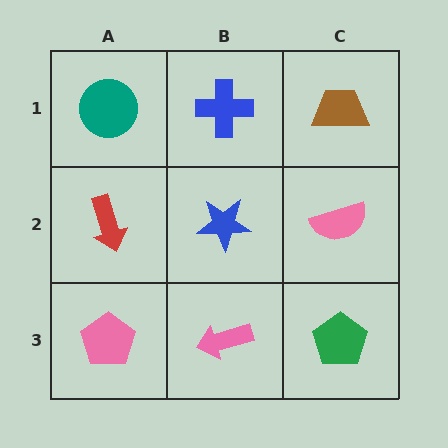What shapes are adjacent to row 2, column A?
A teal circle (row 1, column A), a pink pentagon (row 3, column A), a blue star (row 2, column B).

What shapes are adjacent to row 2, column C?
A brown trapezoid (row 1, column C), a green pentagon (row 3, column C), a blue star (row 2, column B).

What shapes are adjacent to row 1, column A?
A red arrow (row 2, column A), a blue cross (row 1, column B).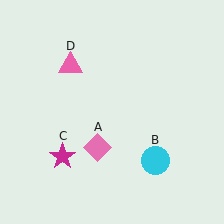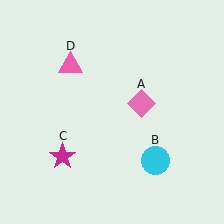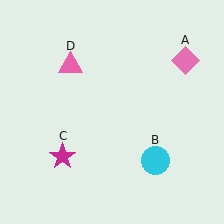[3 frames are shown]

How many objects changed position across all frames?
1 object changed position: pink diamond (object A).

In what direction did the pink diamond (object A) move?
The pink diamond (object A) moved up and to the right.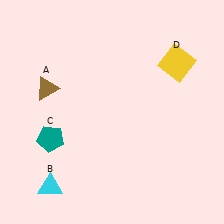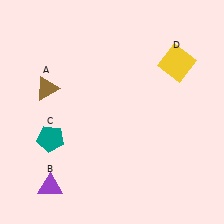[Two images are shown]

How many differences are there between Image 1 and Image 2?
There is 1 difference between the two images.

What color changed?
The triangle (B) changed from cyan in Image 1 to purple in Image 2.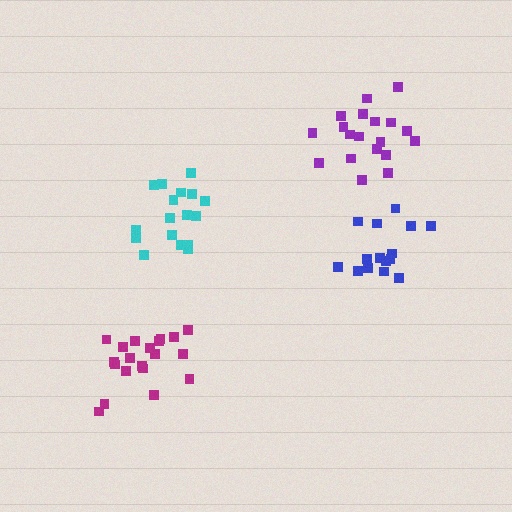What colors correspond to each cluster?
The clusters are colored: magenta, blue, purple, cyan.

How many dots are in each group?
Group 1: 20 dots, Group 2: 15 dots, Group 3: 19 dots, Group 4: 18 dots (72 total).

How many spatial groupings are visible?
There are 4 spatial groupings.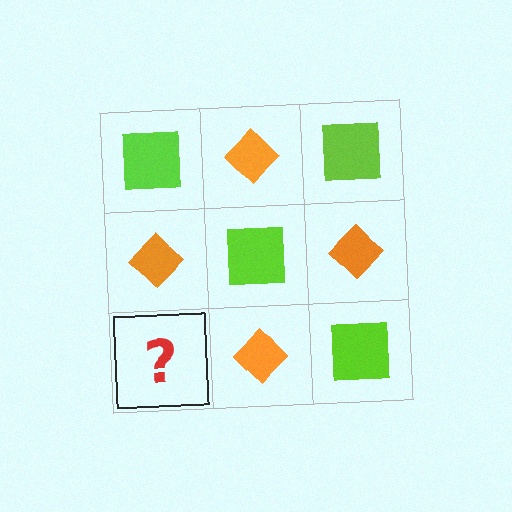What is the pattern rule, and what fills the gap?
The rule is that it alternates lime square and orange diamond in a checkerboard pattern. The gap should be filled with a lime square.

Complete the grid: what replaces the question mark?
The question mark should be replaced with a lime square.